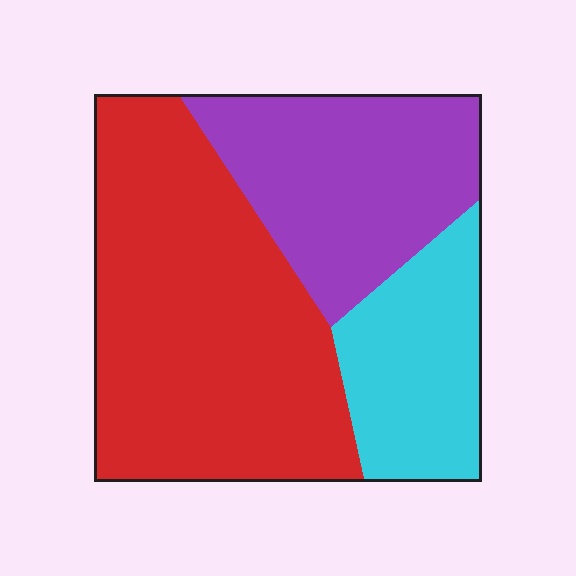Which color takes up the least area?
Cyan, at roughly 20%.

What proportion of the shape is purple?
Purple covers 29% of the shape.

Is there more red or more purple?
Red.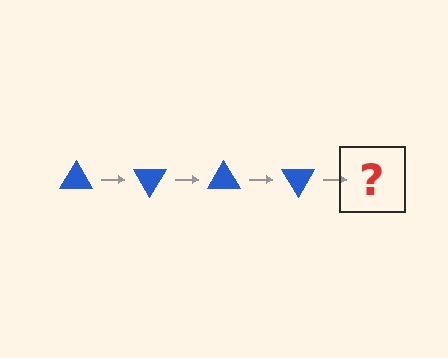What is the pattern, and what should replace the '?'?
The pattern is that the triangle rotates 60 degrees each step. The '?' should be a blue triangle rotated 240 degrees.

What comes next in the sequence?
The next element should be a blue triangle rotated 240 degrees.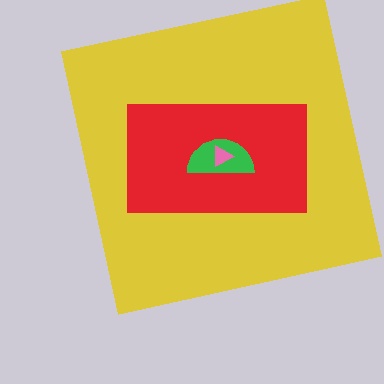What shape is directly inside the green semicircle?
The pink triangle.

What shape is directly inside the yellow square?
The red rectangle.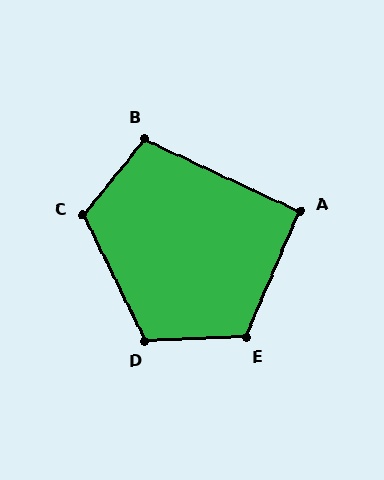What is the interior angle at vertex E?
Approximately 115 degrees (obtuse).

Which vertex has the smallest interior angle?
A, at approximately 92 degrees.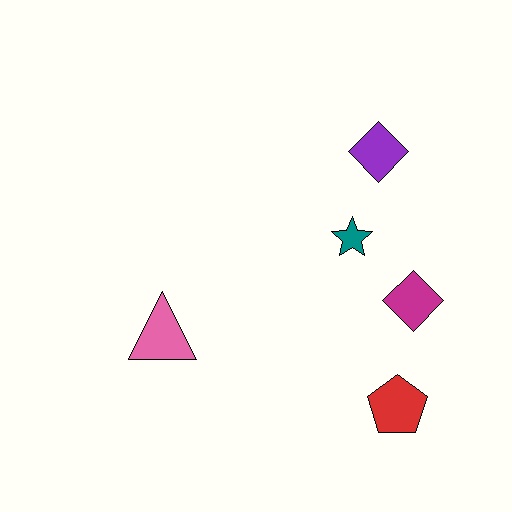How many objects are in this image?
There are 5 objects.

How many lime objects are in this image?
There are no lime objects.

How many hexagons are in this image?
There are no hexagons.